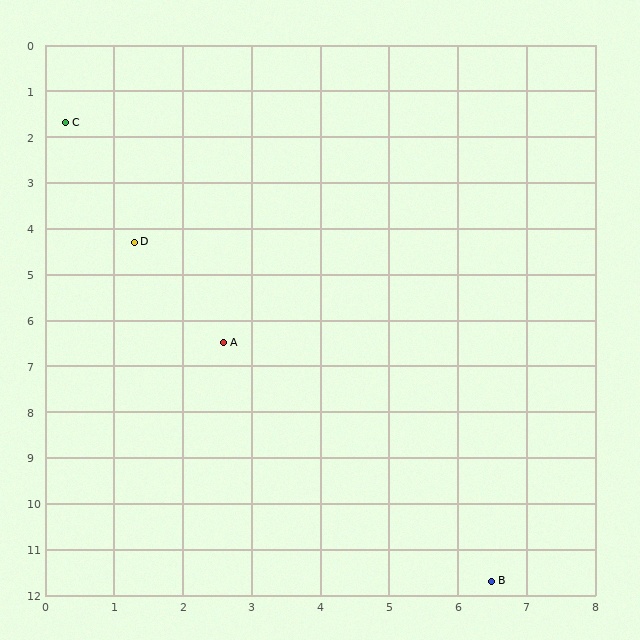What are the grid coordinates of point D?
Point D is at approximately (1.3, 4.3).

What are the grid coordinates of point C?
Point C is at approximately (0.3, 1.7).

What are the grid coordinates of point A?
Point A is at approximately (2.6, 6.5).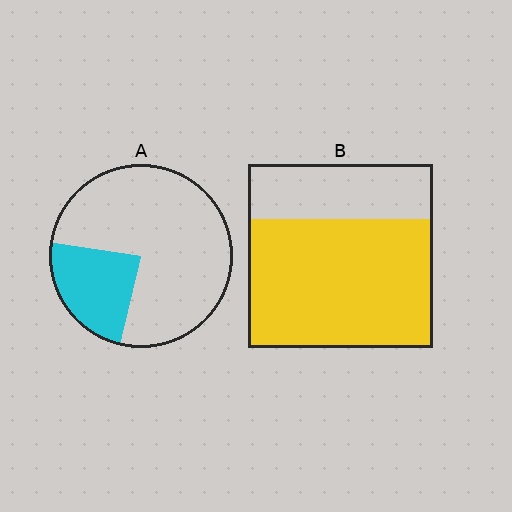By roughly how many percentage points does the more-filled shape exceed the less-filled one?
By roughly 45 percentage points (B over A).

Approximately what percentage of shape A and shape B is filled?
A is approximately 25% and B is approximately 70%.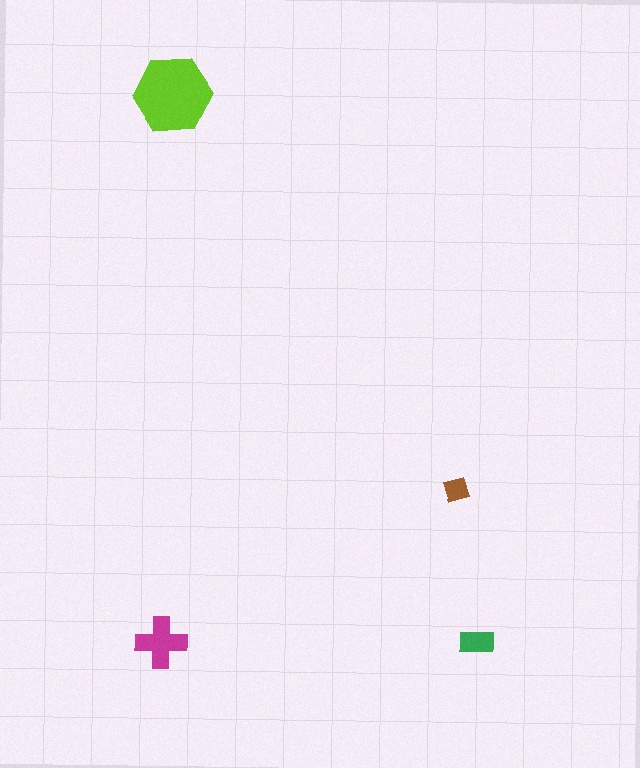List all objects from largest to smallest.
The lime hexagon, the magenta cross, the green rectangle, the brown square.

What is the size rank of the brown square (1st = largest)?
4th.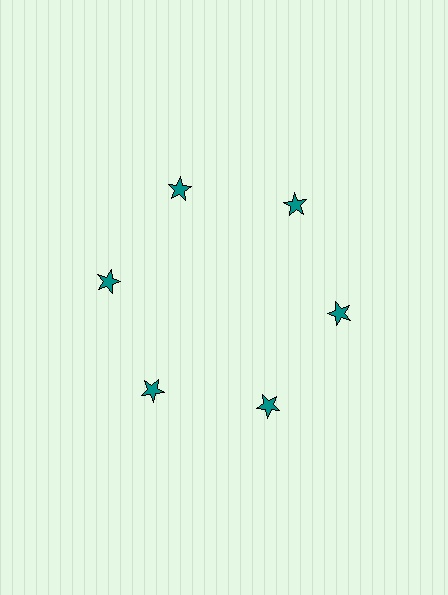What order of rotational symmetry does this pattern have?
This pattern has 6-fold rotational symmetry.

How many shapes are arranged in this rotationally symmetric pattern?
There are 6 shapes, arranged in 6 groups of 1.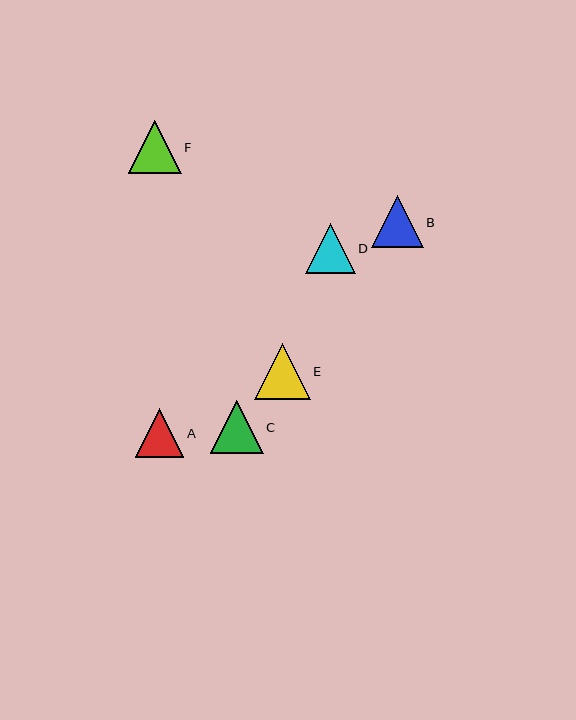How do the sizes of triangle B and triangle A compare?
Triangle B and triangle A are approximately the same size.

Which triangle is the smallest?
Triangle A is the smallest with a size of approximately 48 pixels.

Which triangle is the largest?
Triangle E is the largest with a size of approximately 56 pixels.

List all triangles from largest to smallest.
From largest to smallest: E, F, C, B, D, A.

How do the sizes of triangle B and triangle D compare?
Triangle B and triangle D are approximately the same size.